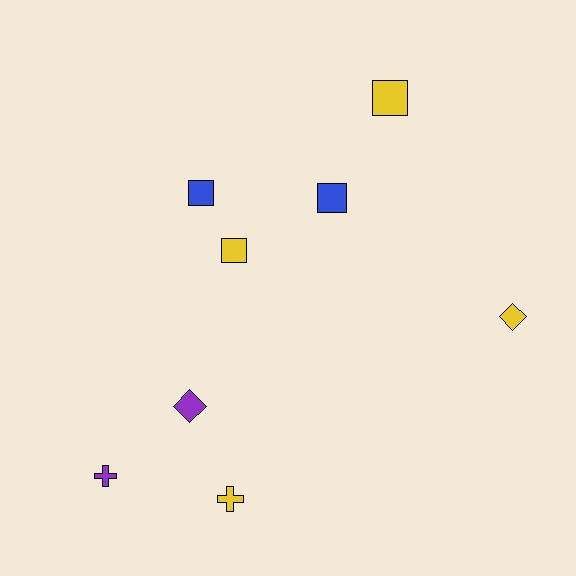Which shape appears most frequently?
Square, with 4 objects.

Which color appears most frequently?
Yellow, with 4 objects.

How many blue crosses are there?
There are no blue crosses.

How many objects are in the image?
There are 8 objects.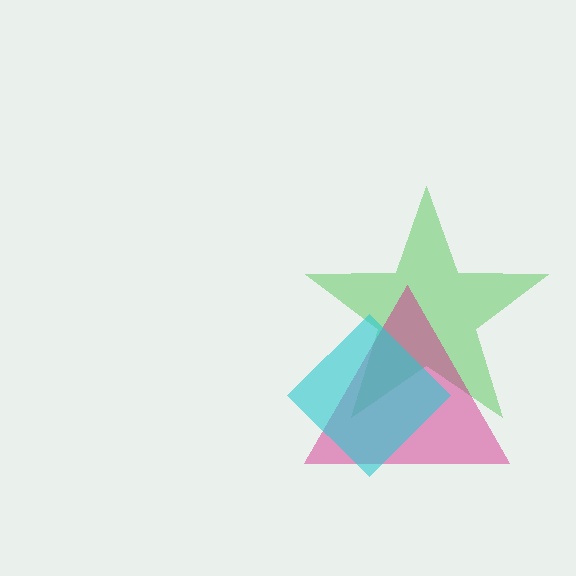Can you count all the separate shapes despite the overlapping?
Yes, there are 3 separate shapes.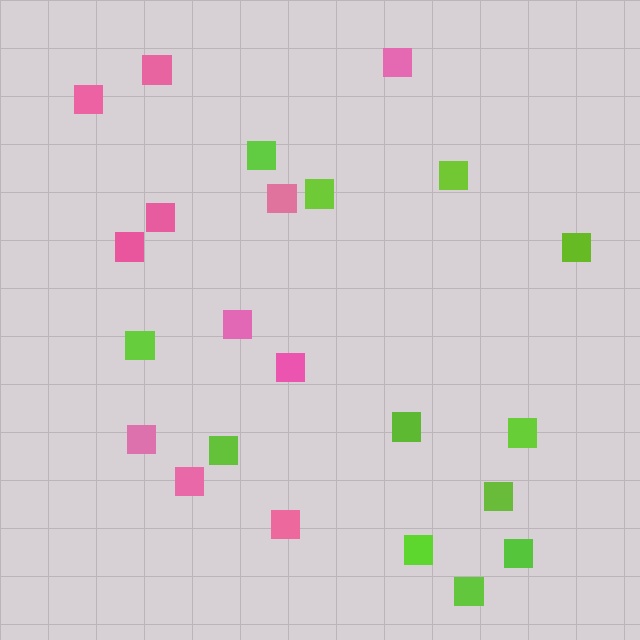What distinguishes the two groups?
There are 2 groups: one group of pink squares (11) and one group of lime squares (12).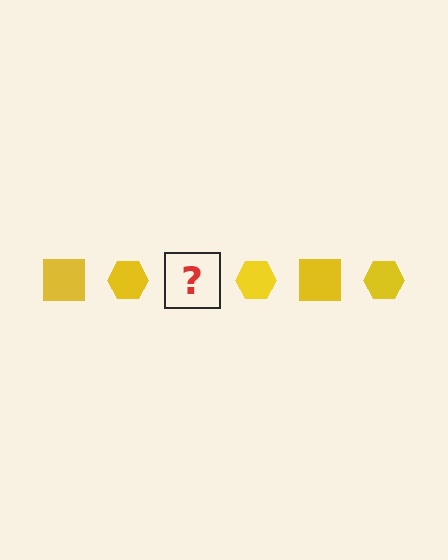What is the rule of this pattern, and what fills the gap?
The rule is that the pattern cycles through square, hexagon shapes in yellow. The gap should be filled with a yellow square.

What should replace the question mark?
The question mark should be replaced with a yellow square.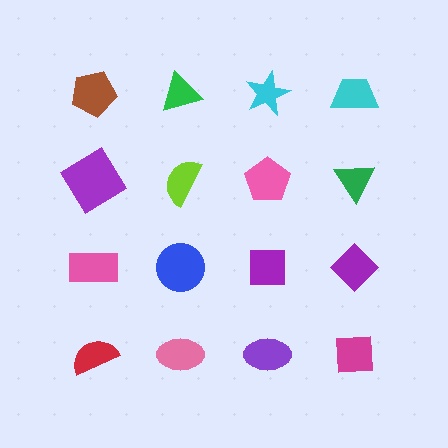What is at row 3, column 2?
A blue circle.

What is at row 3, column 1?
A pink rectangle.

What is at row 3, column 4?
A purple diamond.